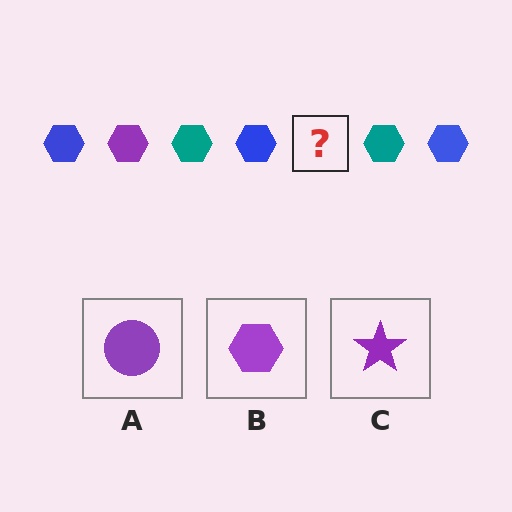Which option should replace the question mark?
Option B.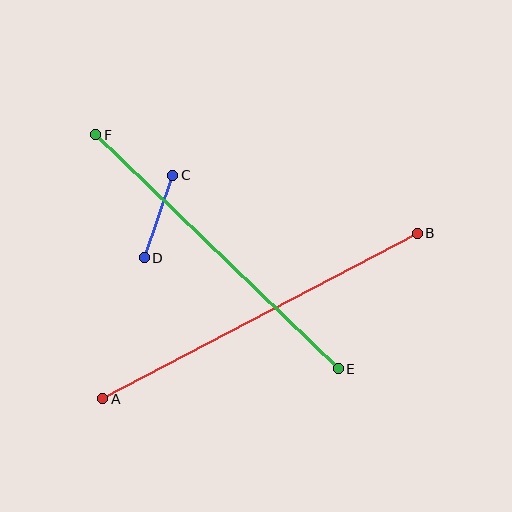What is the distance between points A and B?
The distance is approximately 355 pixels.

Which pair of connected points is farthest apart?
Points A and B are farthest apart.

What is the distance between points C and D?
The distance is approximately 87 pixels.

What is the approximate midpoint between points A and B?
The midpoint is at approximately (260, 316) pixels.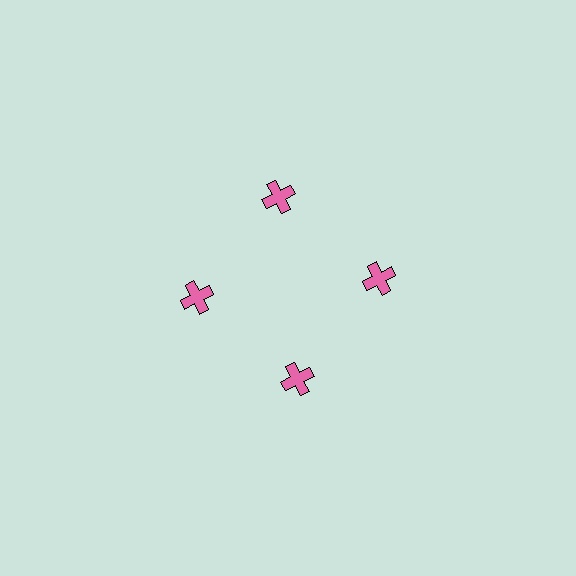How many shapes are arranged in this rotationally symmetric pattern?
There are 4 shapes, arranged in 4 groups of 1.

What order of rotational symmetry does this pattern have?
This pattern has 4-fold rotational symmetry.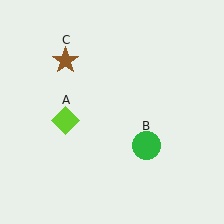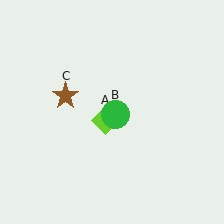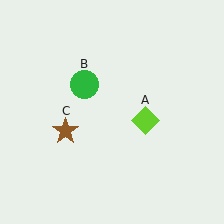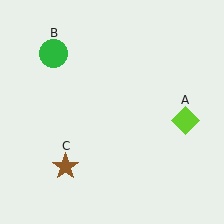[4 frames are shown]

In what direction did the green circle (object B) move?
The green circle (object B) moved up and to the left.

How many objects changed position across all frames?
3 objects changed position: lime diamond (object A), green circle (object B), brown star (object C).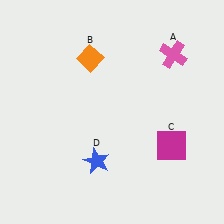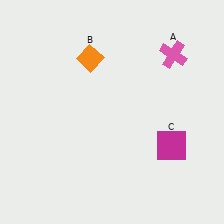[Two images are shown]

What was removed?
The blue star (D) was removed in Image 2.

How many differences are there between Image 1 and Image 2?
There is 1 difference between the two images.